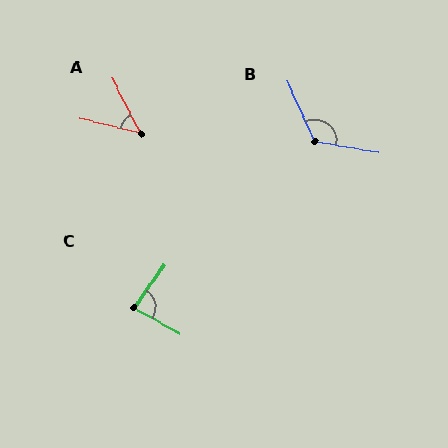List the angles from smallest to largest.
A (49°), C (84°), B (124°).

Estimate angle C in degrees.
Approximately 84 degrees.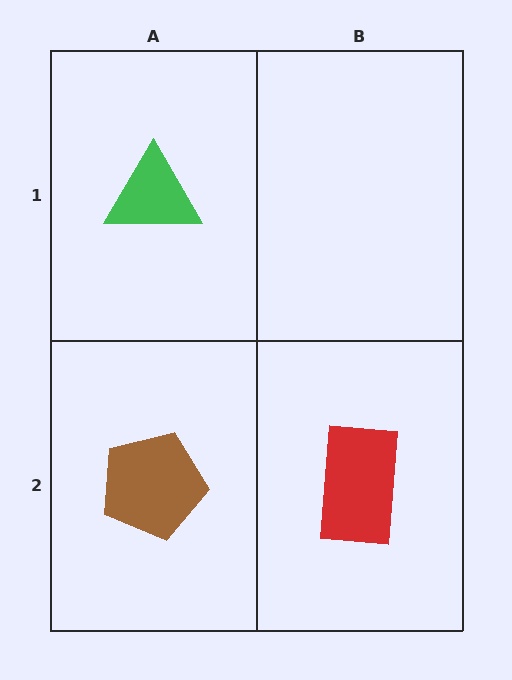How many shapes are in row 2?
2 shapes.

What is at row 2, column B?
A red rectangle.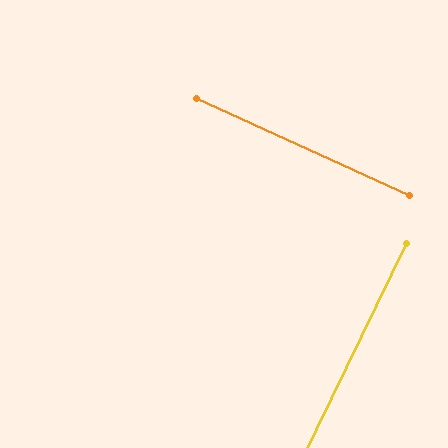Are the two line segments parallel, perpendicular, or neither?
Perpendicular — they meet at approximately 89°.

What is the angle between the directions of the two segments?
Approximately 89 degrees.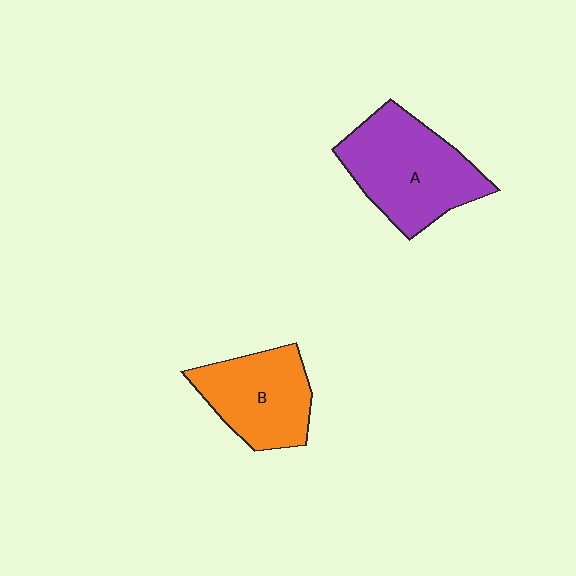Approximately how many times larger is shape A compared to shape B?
Approximately 1.3 times.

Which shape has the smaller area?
Shape B (orange).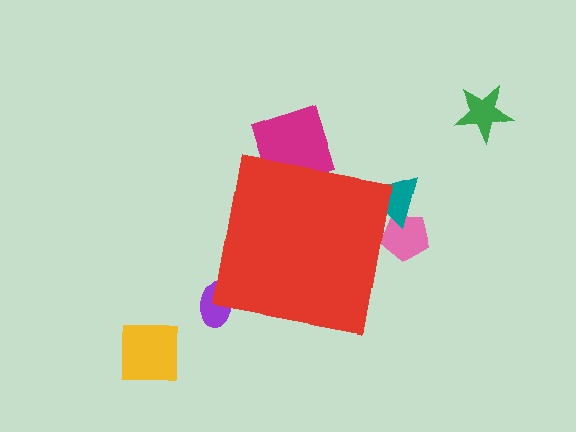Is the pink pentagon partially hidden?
Yes, the pink pentagon is partially hidden behind the red square.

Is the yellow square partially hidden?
No, the yellow square is fully visible.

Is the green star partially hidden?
No, the green star is fully visible.